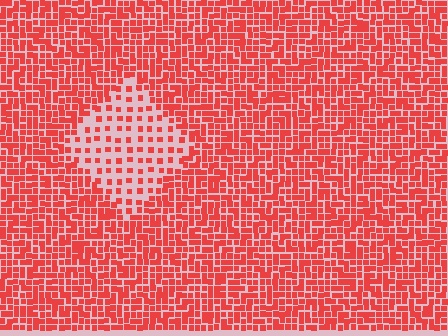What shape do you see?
I see a diamond.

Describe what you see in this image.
The image contains small red elements arranged at two different densities. A diamond-shaped region is visible where the elements are less densely packed than the surrounding area.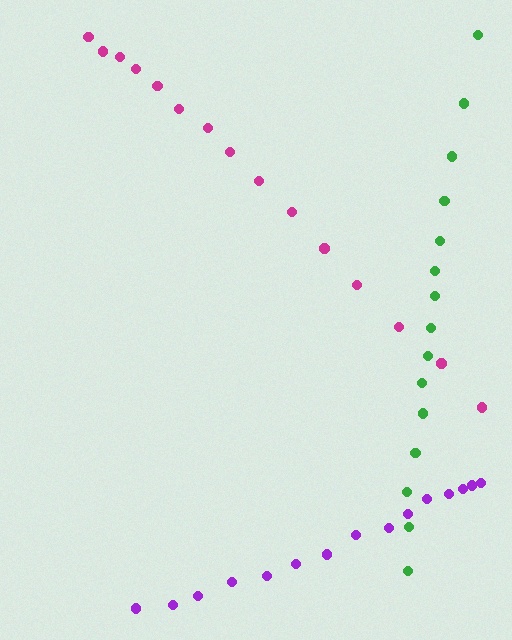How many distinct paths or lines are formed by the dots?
There are 3 distinct paths.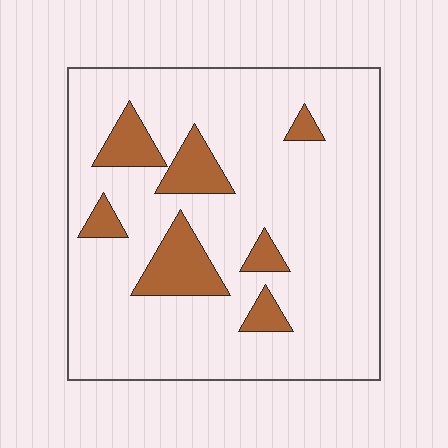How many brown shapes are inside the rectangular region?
7.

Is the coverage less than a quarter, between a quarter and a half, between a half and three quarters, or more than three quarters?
Less than a quarter.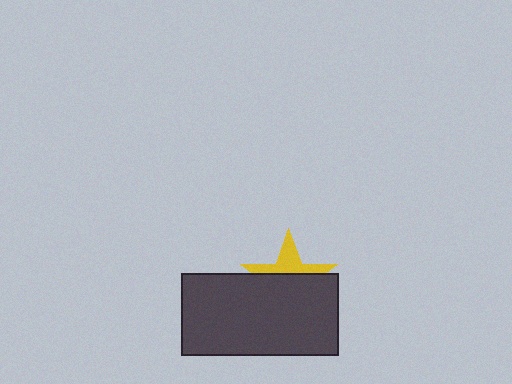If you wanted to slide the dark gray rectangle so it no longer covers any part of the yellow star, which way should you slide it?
Slide it down — that is the most direct way to separate the two shapes.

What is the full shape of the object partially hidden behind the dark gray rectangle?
The partially hidden object is a yellow star.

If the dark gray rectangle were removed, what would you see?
You would see the complete yellow star.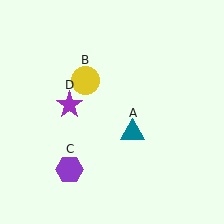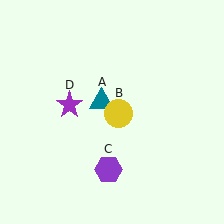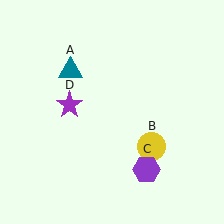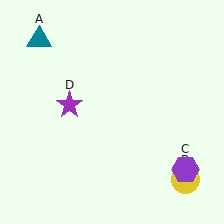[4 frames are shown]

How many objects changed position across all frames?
3 objects changed position: teal triangle (object A), yellow circle (object B), purple hexagon (object C).